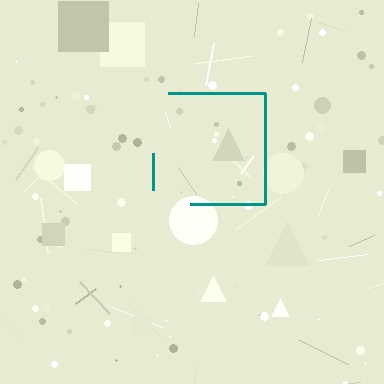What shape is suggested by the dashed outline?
The dashed outline suggests a square.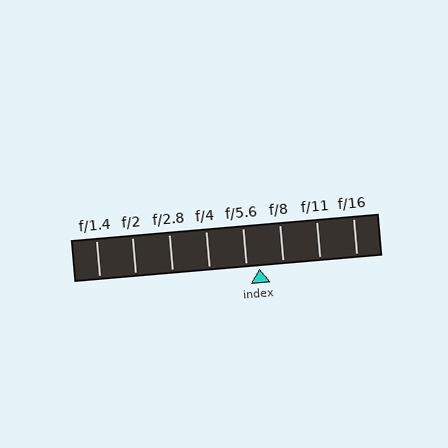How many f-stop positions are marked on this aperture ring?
There are 8 f-stop positions marked.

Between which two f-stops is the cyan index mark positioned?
The index mark is between f/5.6 and f/8.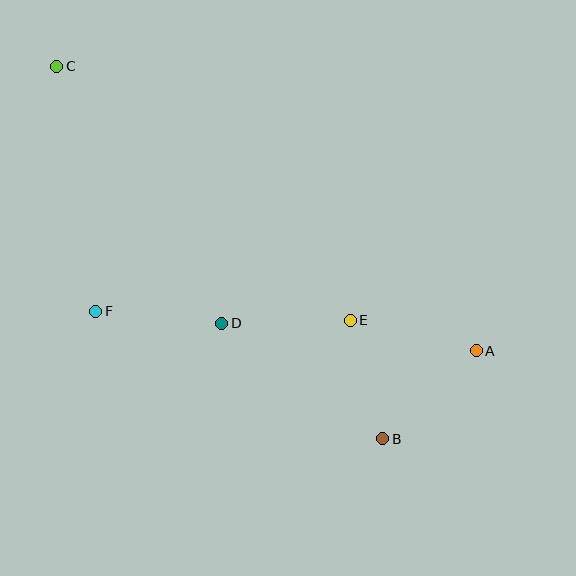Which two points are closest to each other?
Points B and E are closest to each other.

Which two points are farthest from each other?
Points A and C are farthest from each other.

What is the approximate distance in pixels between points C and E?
The distance between C and E is approximately 388 pixels.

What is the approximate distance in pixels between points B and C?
The distance between B and C is approximately 495 pixels.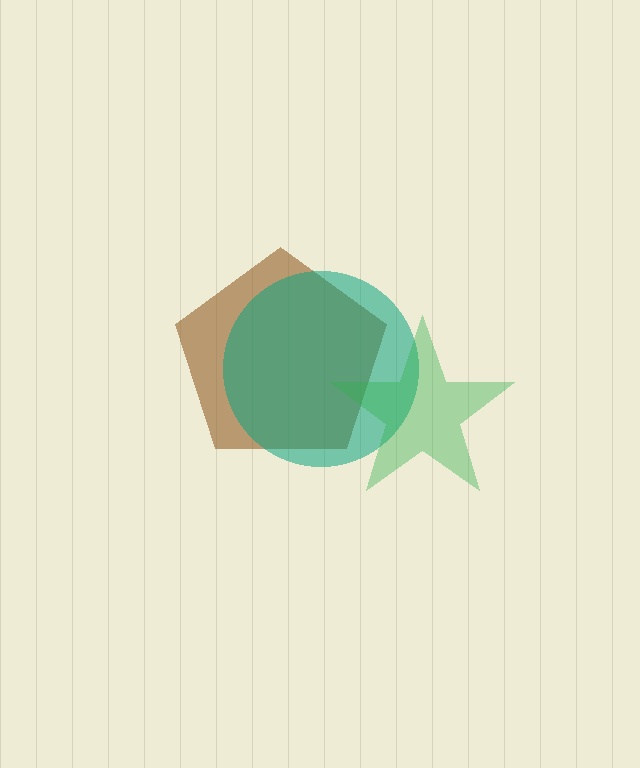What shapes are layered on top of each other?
The layered shapes are: a brown pentagon, a teal circle, a green star.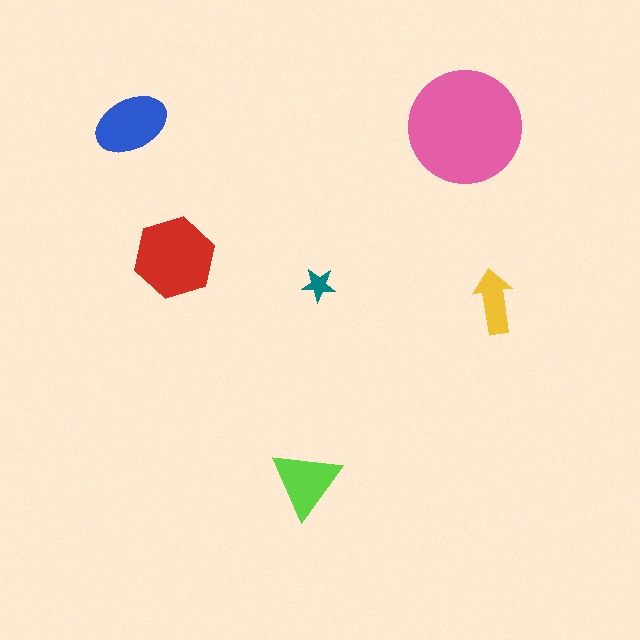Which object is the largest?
The pink circle.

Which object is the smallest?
The teal star.